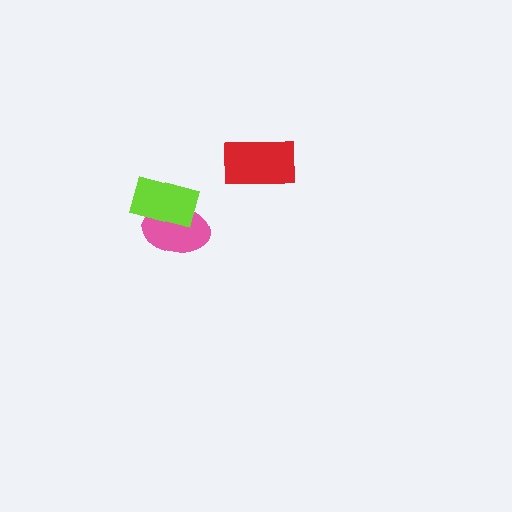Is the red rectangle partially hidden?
No, no other shape covers it.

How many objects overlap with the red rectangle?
0 objects overlap with the red rectangle.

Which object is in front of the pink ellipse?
The lime rectangle is in front of the pink ellipse.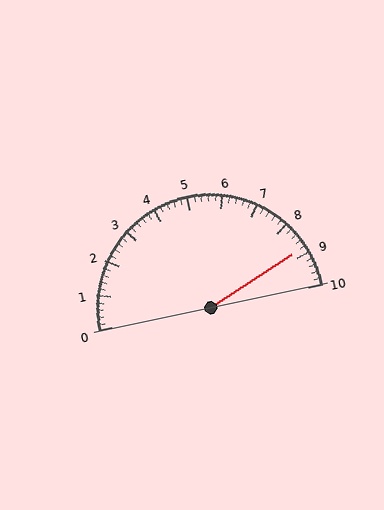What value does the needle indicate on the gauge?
The needle indicates approximately 8.8.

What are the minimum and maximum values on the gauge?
The gauge ranges from 0 to 10.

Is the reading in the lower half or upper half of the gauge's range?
The reading is in the upper half of the range (0 to 10).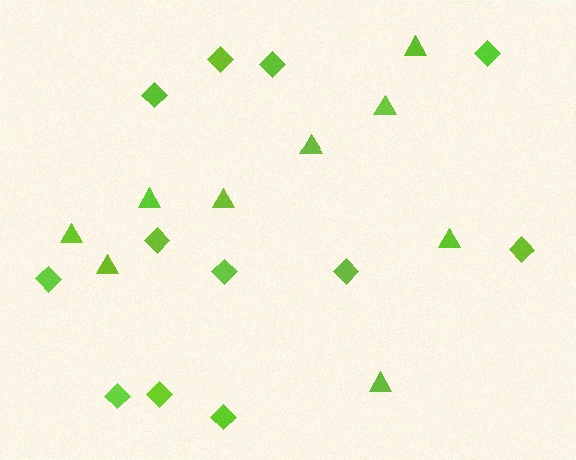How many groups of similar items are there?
There are 2 groups: one group of triangles (9) and one group of diamonds (12).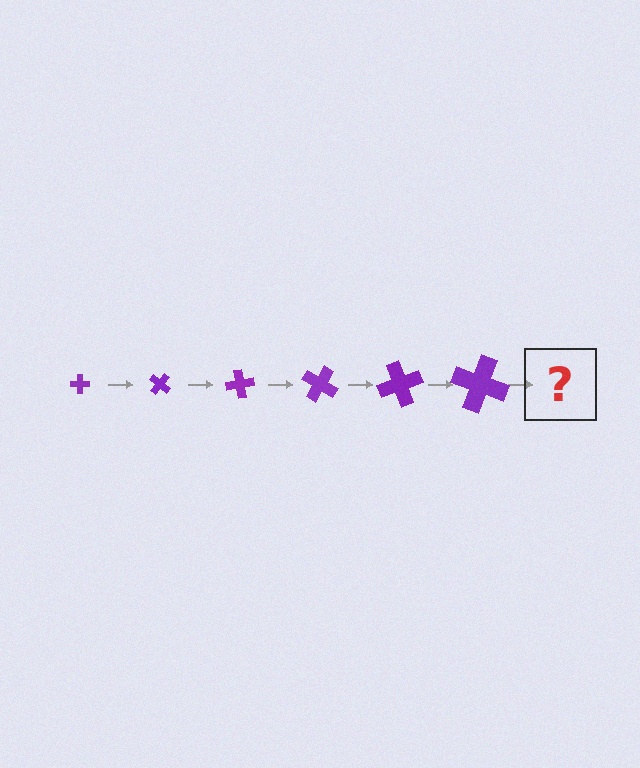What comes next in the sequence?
The next element should be a cross, larger than the previous one and rotated 240 degrees from the start.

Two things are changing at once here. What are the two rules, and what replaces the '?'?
The two rules are that the cross grows larger each step and it rotates 40 degrees each step. The '?' should be a cross, larger than the previous one and rotated 240 degrees from the start.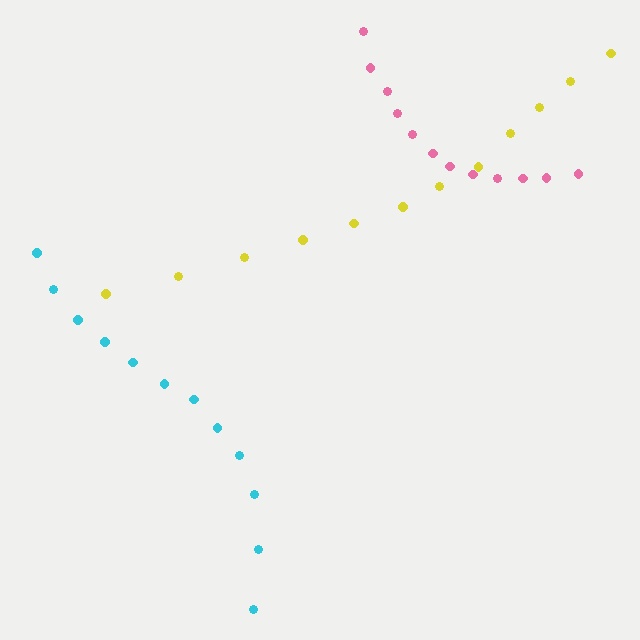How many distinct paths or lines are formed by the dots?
There are 3 distinct paths.